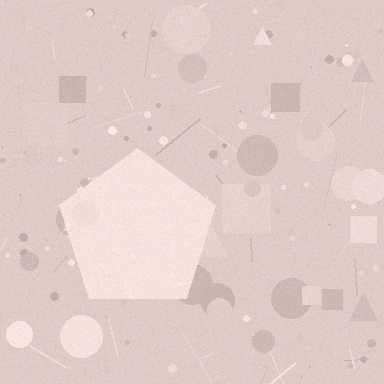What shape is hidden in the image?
A pentagon is hidden in the image.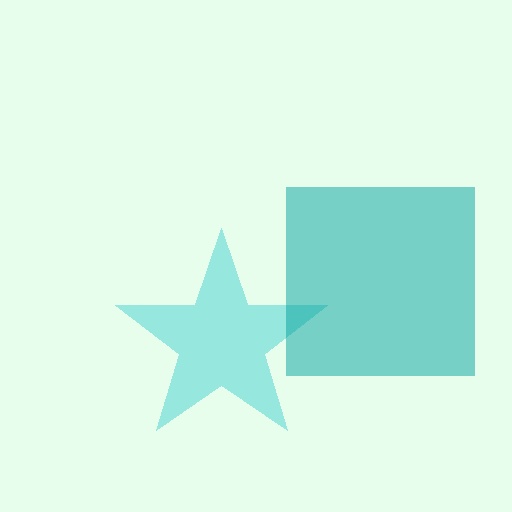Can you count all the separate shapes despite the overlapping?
Yes, there are 2 separate shapes.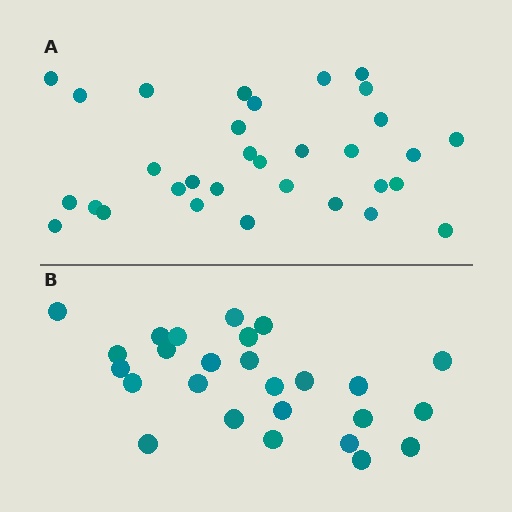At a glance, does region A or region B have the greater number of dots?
Region A (the top region) has more dots.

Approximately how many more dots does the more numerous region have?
Region A has about 6 more dots than region B.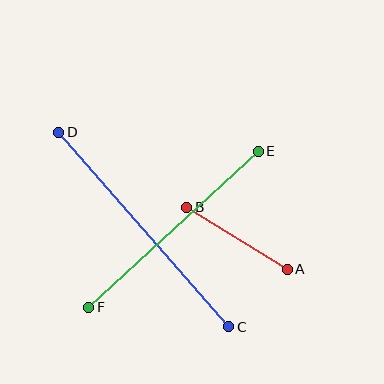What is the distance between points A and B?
The distance is approximately 118 pixels.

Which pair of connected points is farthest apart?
Points C and D are farthest apart.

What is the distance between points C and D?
The distance is approximately 258 pixels.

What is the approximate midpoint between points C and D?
The midpoint is at approximately (144, 230) pixels.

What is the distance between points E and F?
The distance is approximately 230 pixels.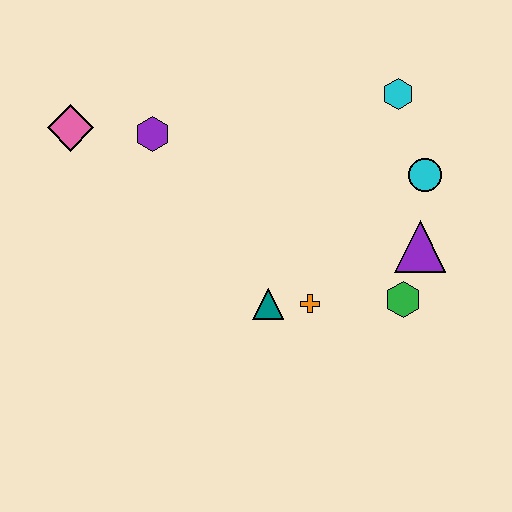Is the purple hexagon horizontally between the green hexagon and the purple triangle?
No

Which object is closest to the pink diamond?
The purple hexagon is closest to the pink diamond.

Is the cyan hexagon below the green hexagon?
No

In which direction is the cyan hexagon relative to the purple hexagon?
The cyan hexagon is to the right of the purple hexagon.